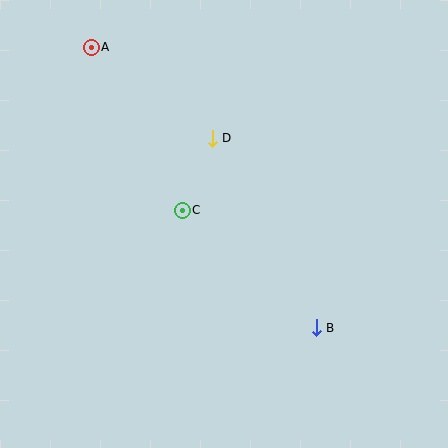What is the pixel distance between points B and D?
The distance between B and D is 216 pixels.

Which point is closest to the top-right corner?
Point D is closest to the top-right corner.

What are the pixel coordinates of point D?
Point D is at (212, 138).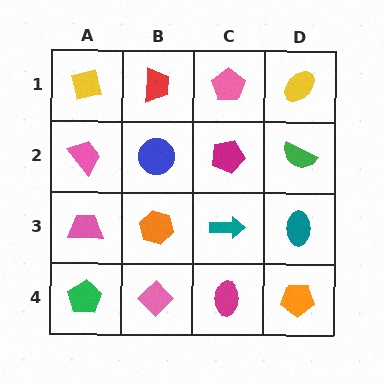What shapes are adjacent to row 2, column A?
A yellow square (row 1, column A), a pink trapezoid (row 3, column A), a blue circle (row 2, column B).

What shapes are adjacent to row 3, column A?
A pink trapezoid (row 2, column A), a green pentagon (row 4, column A), an orange hexagon (row 3, column B).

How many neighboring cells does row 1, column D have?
2.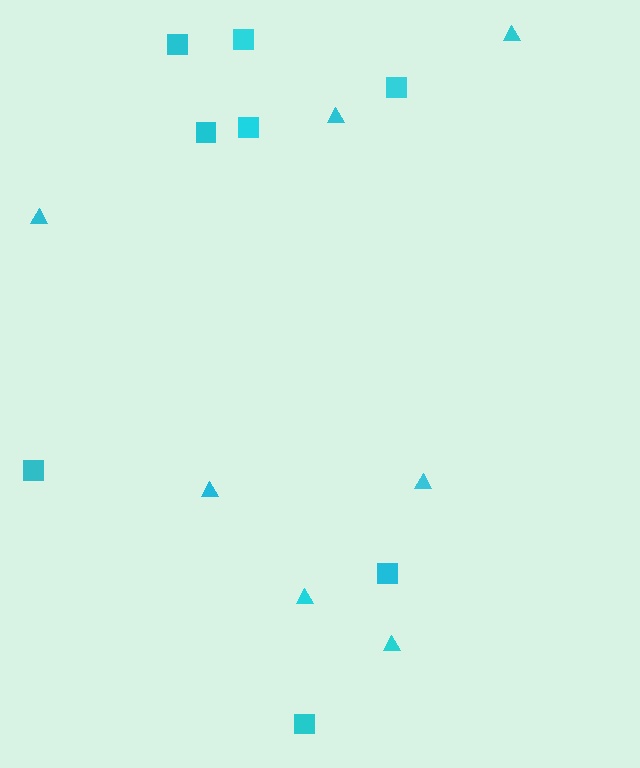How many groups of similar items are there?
There are 2 groups: one group of squares (8) and one group of triangles (7).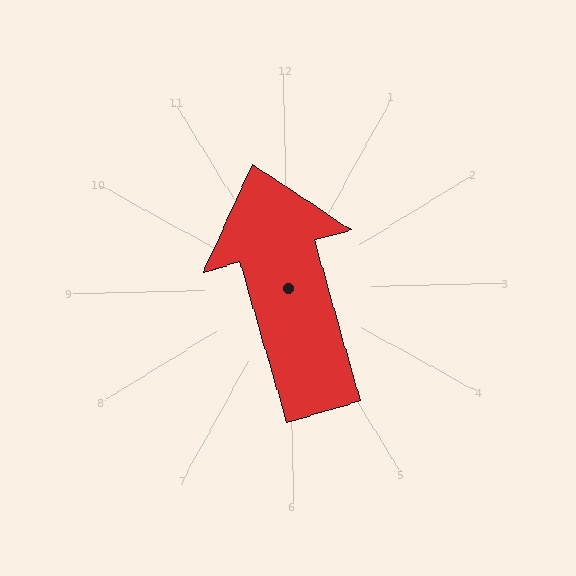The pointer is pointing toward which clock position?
Roughly 12 o'clock.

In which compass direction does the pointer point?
North.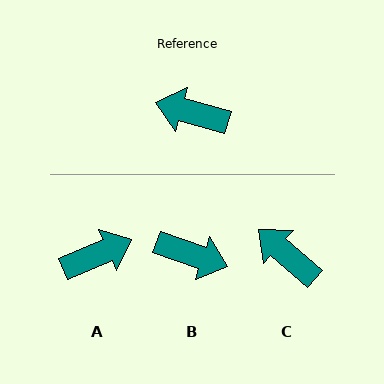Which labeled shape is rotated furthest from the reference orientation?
B, about 177 degrees away.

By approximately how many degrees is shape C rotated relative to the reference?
Approximately 25 degrees clockwise.